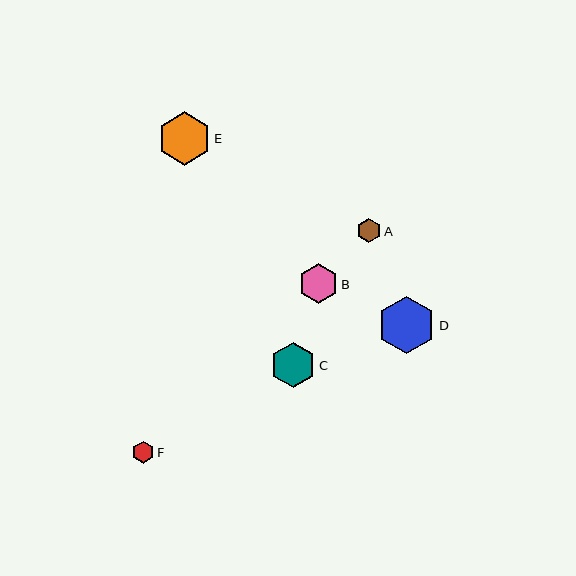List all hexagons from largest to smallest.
From largest to smallest: D, E, C, B, A, F.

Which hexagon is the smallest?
Hexagon F is the smallest with a size of approximately 22 pixels.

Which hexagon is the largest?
Hexagon D is the largest with a size of approximately 58 pixels.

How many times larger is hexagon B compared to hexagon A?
Hexagon B is approximately 1.7 times the size of hexagon A.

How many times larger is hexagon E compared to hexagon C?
Hexagon E is approximately 1.2 times the size of hexagon C.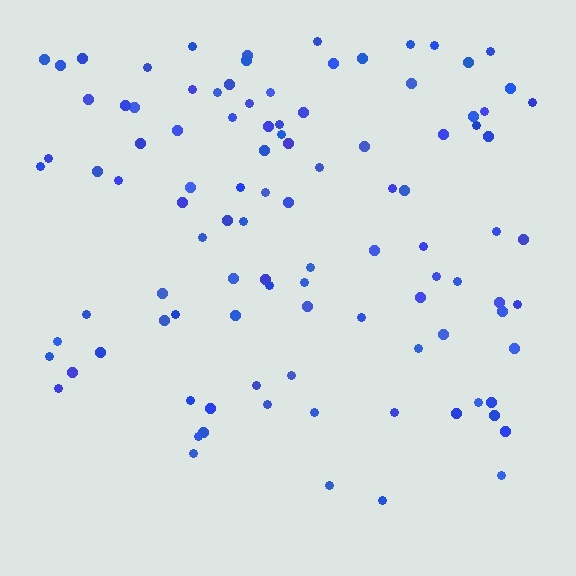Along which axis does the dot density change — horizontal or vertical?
Vertical.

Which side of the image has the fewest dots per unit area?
The bottom.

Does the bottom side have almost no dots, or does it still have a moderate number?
Still a moderate number, just noticeably fewer than the top.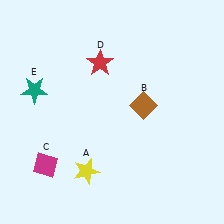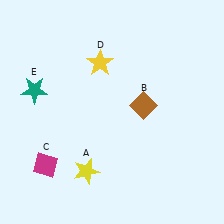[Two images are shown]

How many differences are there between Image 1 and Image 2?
There is 1 difference between the two images.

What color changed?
The star (D) changed from red in Image 1 to yellow in Image 2.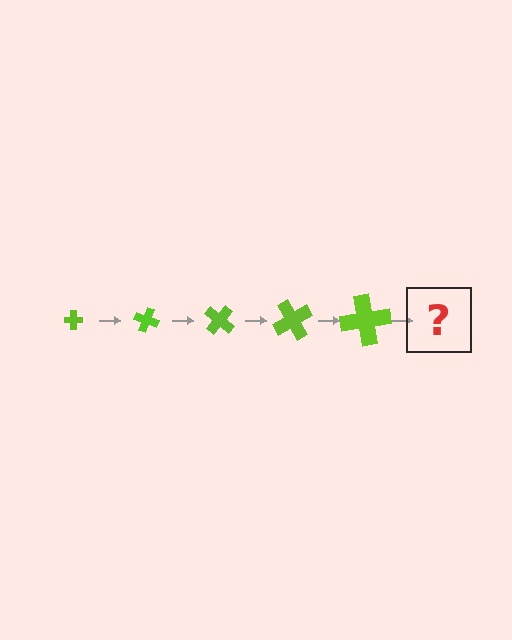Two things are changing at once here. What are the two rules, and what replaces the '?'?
The two rules are that the cross grows larger each step and it rotates 20 degrees each step. The '?' should be a cross, larger than the previous one and rotated 100 degrees from the start.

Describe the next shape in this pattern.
It should be a cross, larger than the previous one and rotated 100 degrees from the start.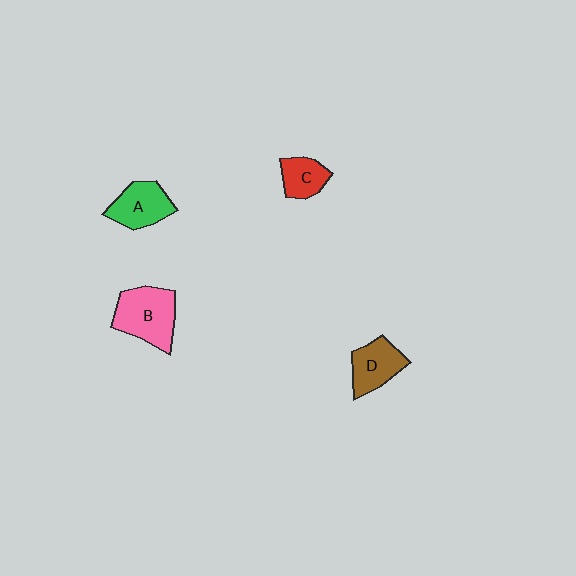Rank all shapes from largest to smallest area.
From largest to smallest: B (pink), A (green), D (brown), C (red).